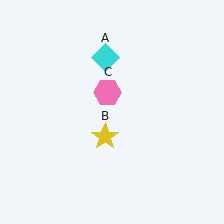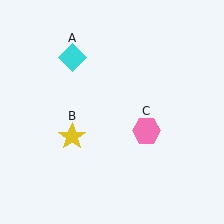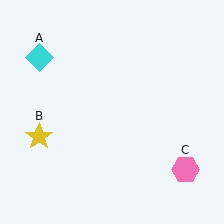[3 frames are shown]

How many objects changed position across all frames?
3 objects changed position: cyan diamond (object A), yellow star (object B), pink hexagon (object C).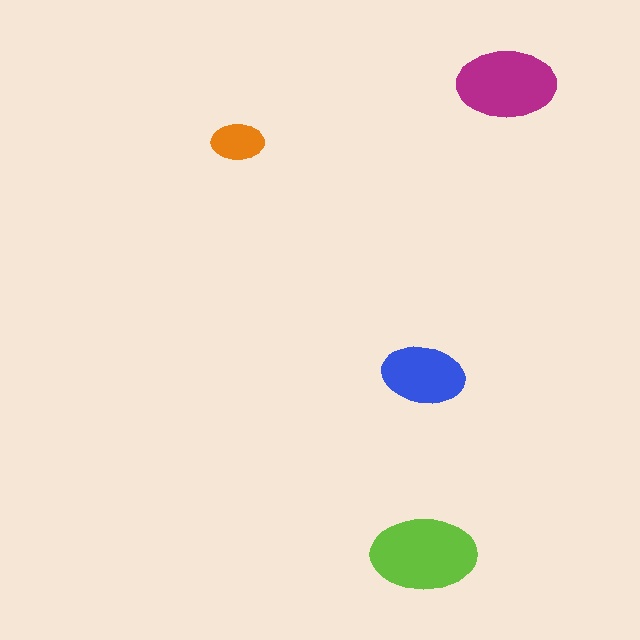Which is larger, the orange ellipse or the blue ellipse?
The blue one.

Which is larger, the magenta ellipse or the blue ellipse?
The magenta one.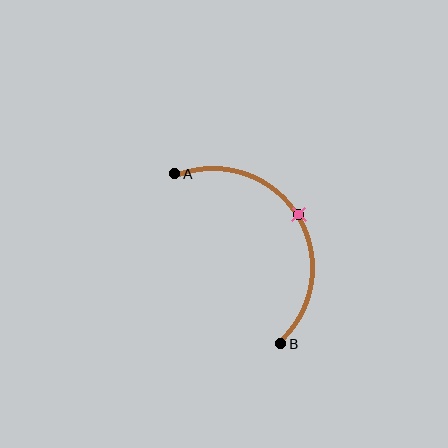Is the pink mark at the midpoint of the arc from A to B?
Yes. The pink mark lies on the arc at equal arc-length from both A and B — it is the arc midpoint.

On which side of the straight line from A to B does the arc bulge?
The arc bulges to the right of the straight line connecting A and B.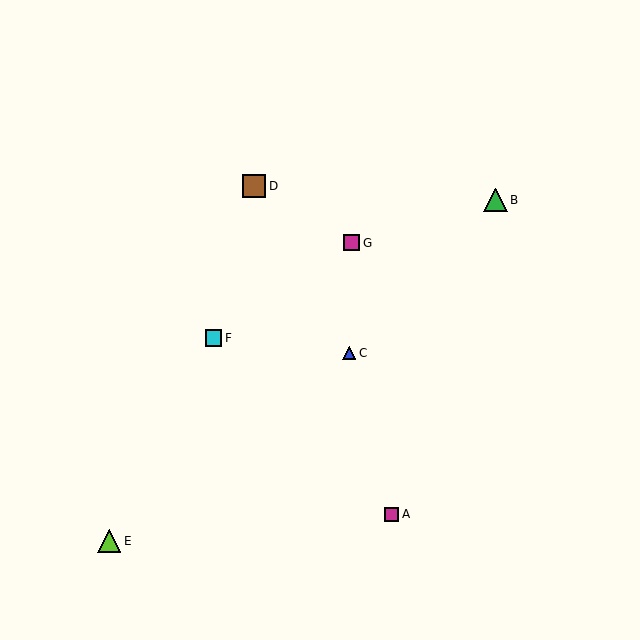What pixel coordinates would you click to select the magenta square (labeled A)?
Click at (392, 514) to select the magenta square A.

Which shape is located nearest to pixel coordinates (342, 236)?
The magenta square (labeled G) at (352, 243) is nearest to that location.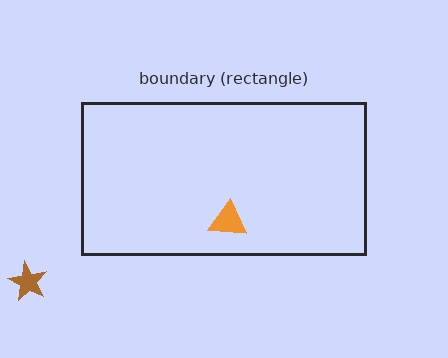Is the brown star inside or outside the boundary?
Outside.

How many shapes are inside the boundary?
1 inside, 1 outside.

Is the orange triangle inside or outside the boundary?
Inside.